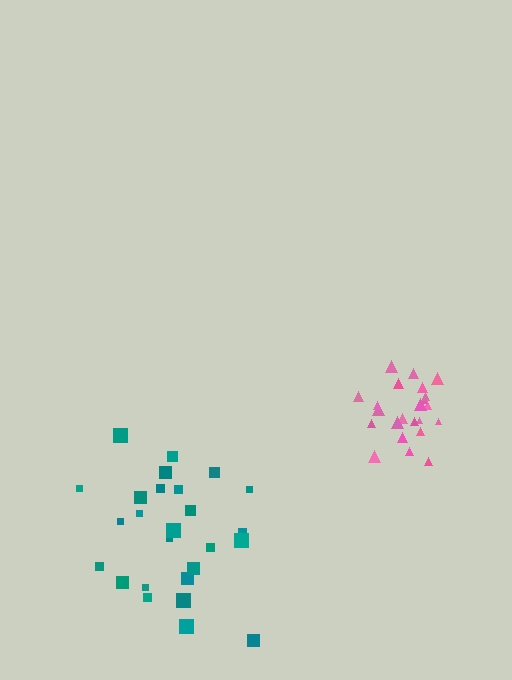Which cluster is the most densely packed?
Pink.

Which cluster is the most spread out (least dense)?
Teal.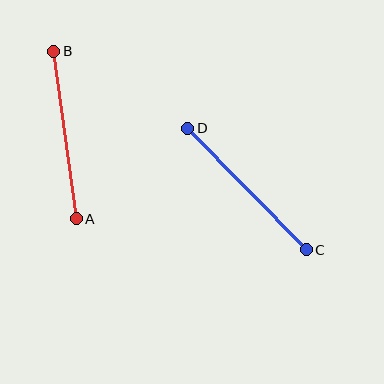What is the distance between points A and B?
The distance is approximately 169 pixels.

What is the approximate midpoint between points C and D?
The midpoint is at approximately (247, 189) pixels.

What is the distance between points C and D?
The distance is approximately 170 pixels.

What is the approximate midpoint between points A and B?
The midpoint is at approximately (65, 135) pixels.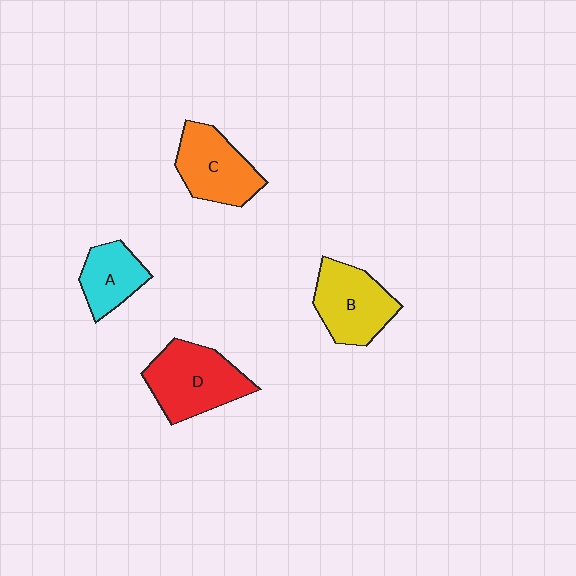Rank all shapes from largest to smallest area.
From largest to smallest: D (red), B (yellow), C (orange), A (cyan).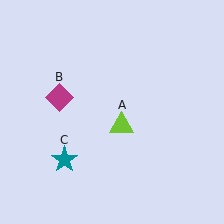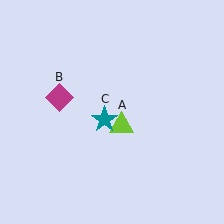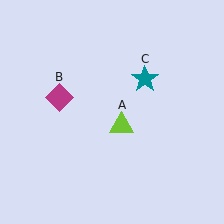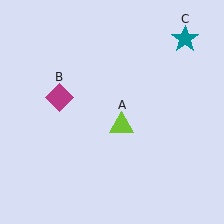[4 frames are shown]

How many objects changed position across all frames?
1 object changed position: teal star (object C).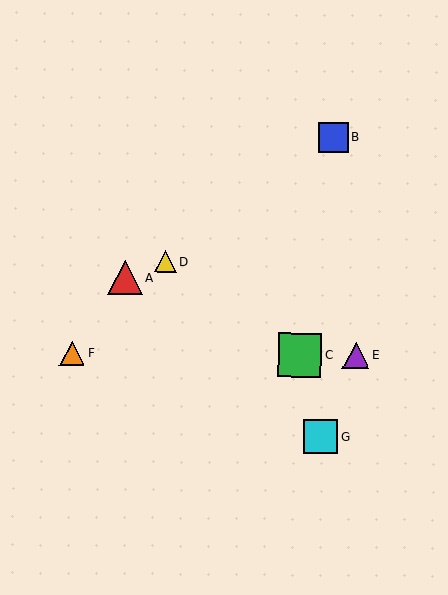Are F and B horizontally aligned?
No, F is at y≈353 and B is at y≈137.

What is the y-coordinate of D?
Object D is at y≈261.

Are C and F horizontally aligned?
Yes, both are at y≈355.